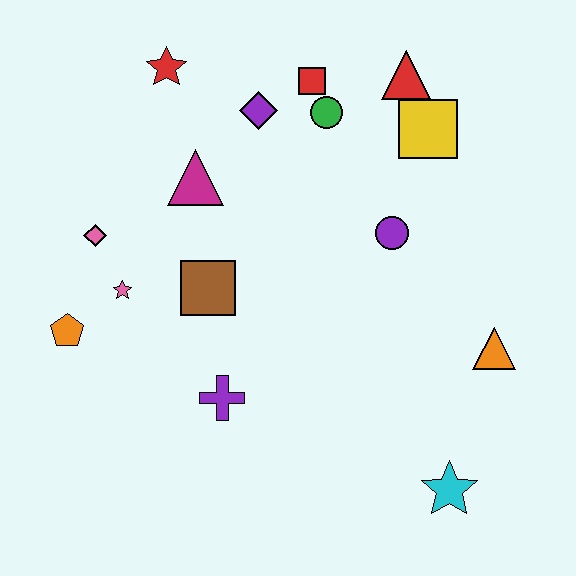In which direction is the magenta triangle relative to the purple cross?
The magenta triangle is above the purple cross.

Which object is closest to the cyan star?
The orange triangle is closest to the cyan star.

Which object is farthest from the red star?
The cyan star is farthest from the red star.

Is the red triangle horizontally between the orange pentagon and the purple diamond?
No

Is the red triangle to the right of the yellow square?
No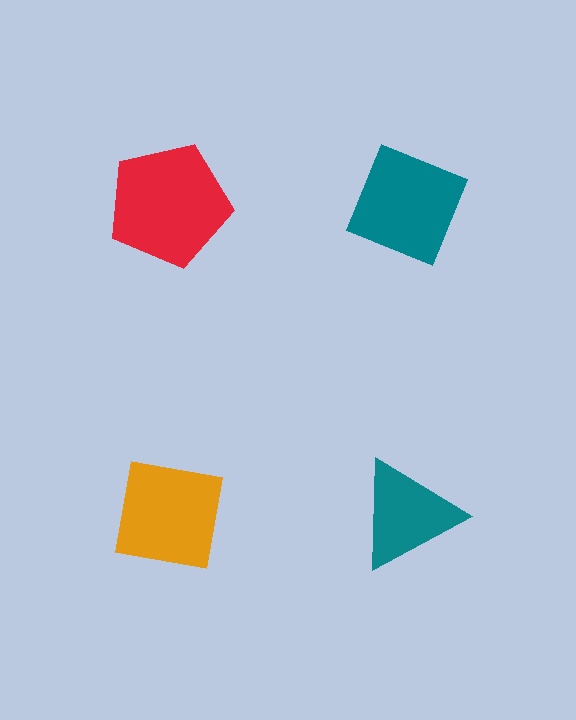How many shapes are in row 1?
2 shapes.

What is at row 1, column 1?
A red pentagon.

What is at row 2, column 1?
An orange square.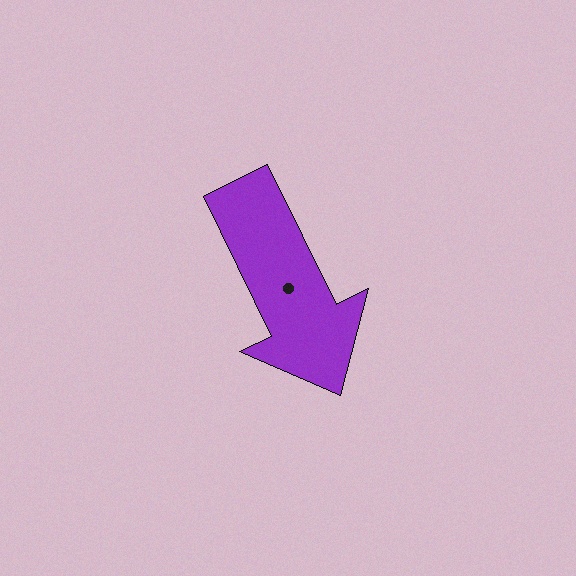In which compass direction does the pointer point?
Southeast.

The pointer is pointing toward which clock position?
Roughly 5 o'clock.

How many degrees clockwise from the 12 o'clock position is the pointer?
Approximately 154 degrees.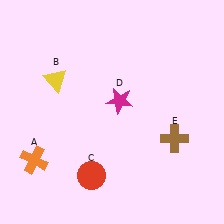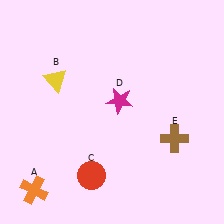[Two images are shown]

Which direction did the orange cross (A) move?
The orange cross (A) moved down.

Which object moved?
The orange cross (A) moved down.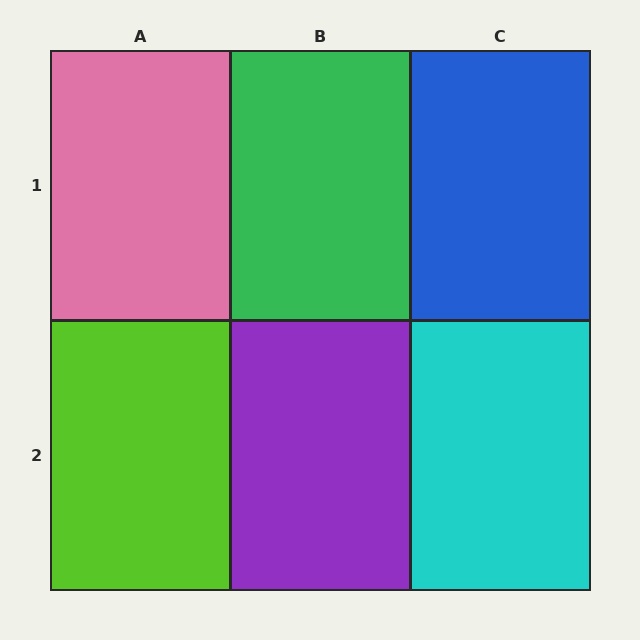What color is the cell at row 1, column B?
Green.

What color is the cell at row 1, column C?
Blue.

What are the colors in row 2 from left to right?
Lime, purple, cyan.